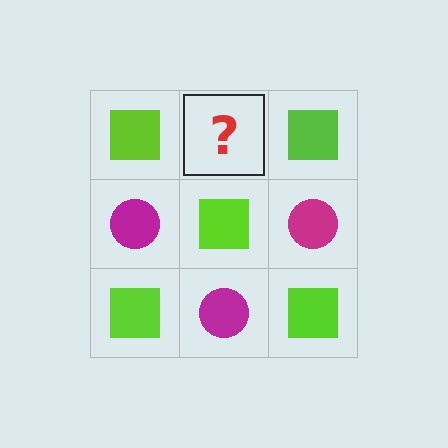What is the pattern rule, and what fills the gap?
The rule is that it alternates lime square and magenta circle in a checkerboard pattern. The gap should be filled with a magenta circle.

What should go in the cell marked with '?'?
The missing cell should contain a magenta circle.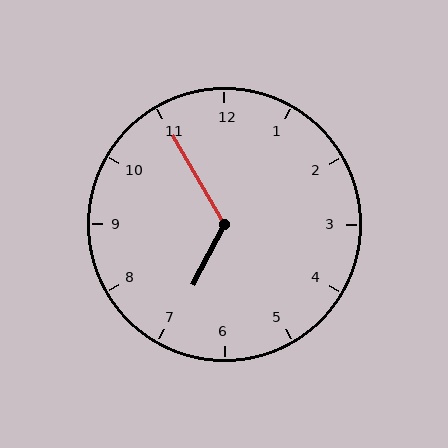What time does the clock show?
6:55.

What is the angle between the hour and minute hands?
Approximately 122 degrees.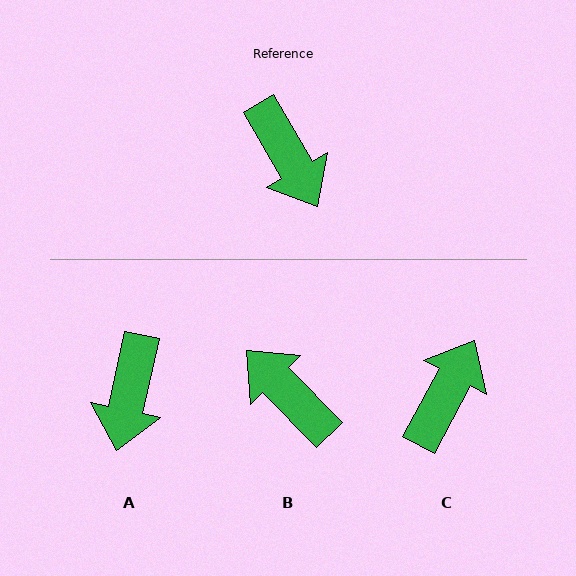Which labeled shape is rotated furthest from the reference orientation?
B, about 165 degrees away.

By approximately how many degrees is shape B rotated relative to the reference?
Approximately 165 degrees clockwise.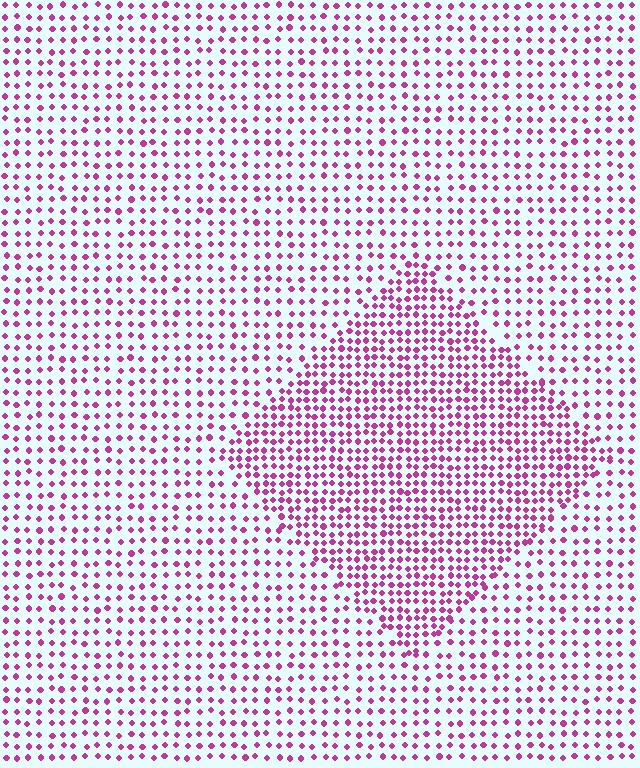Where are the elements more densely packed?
The elements are more densely packed inside the diamond boundary.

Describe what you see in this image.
The image contains small magenta elements arranged at two different densities. A diamond-shaped region is visible where the elements are more densely packed than the surrounding area.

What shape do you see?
I see a diamond.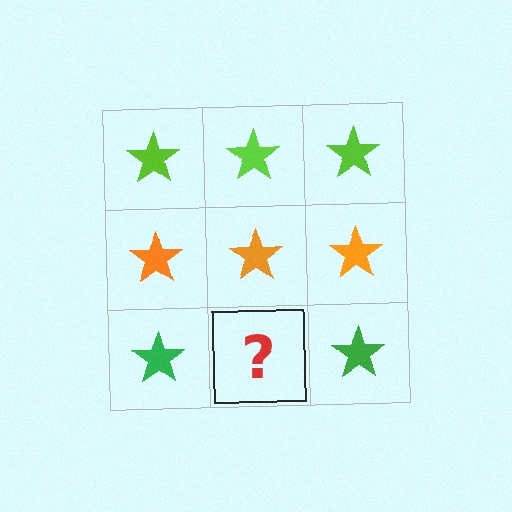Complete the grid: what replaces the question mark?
The question mark should be replaced with a green star.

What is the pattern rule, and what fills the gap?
The rule is that each row has a consistent color. The gap should be filled with a green star.